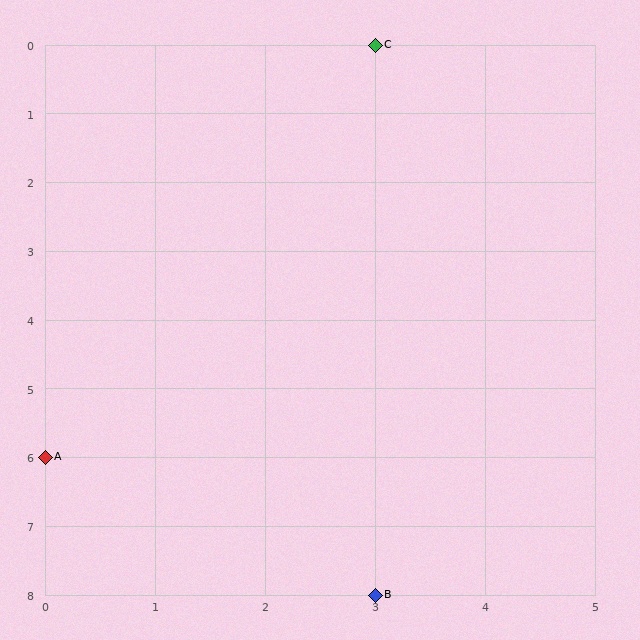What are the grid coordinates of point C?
Point C is at grid coordinates (3, 0).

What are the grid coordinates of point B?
Point B is at grid coordinates (3, 8).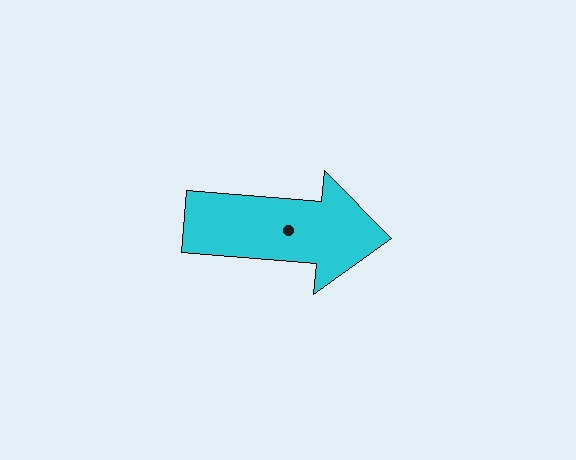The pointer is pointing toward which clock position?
Roughly 3 o'clock.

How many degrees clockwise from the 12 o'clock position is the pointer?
Approximately 95 degrees.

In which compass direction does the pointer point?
East.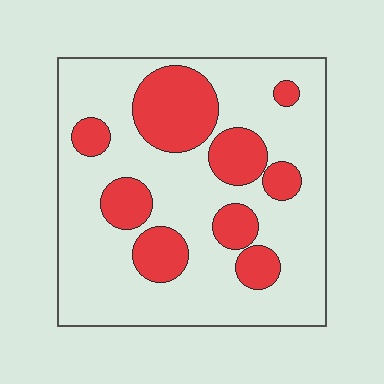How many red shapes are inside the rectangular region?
9.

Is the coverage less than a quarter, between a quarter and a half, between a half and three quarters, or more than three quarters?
Between a quarter and a half.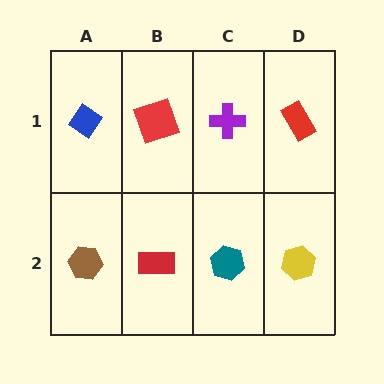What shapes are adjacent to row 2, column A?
A blue diamond (row 1, column A), a red rectangle (row 2, column B).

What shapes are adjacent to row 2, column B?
A red square (row 1, column B), a brown hexagon (row 2, column A), a teal hexagon (row 2, column C).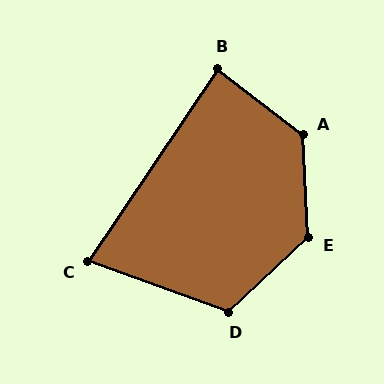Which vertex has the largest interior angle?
A, at approximately 130 degrees.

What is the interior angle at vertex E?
Approximately 130 degrees (obtuse).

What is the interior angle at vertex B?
Approximately 87 degrees (approximately right).